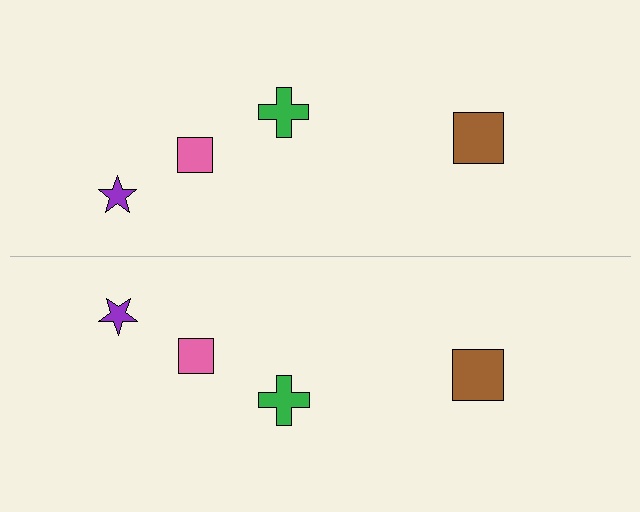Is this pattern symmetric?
Yes, this pattern has bilateral (reflection) symmetry.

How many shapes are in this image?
There are 8 shapes in this image.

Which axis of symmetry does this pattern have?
The pattern has a horizontal axis of symmetry running through the center of the image.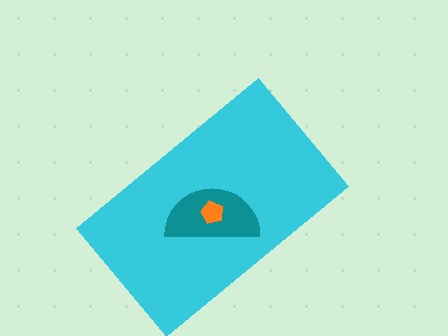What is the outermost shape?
The cyan rectangle.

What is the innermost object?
The orange pentagon.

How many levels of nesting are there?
3.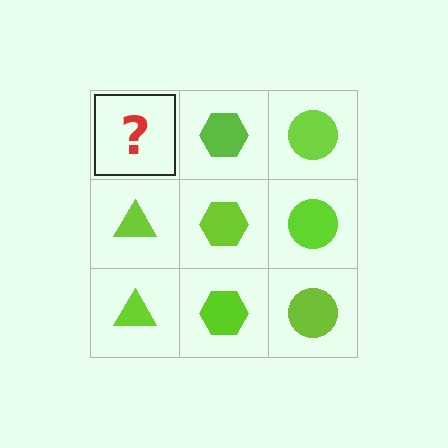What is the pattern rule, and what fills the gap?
The rule is that each column has a consistent shape. The gap should be filled with a lime triangle.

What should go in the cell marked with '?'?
The missing cell should contain a lime triangle.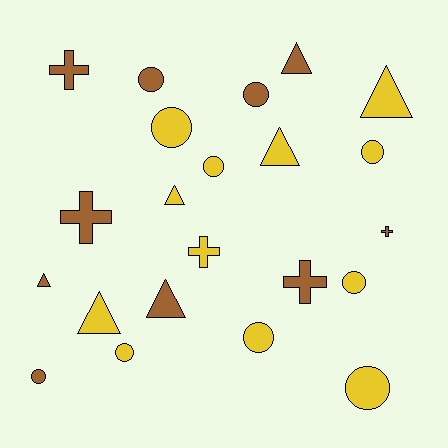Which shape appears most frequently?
Circle, with 10 objects.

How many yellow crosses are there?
There is 1 yellow cross.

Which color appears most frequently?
Yellow, with 12 objects.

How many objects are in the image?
There are 22 objects.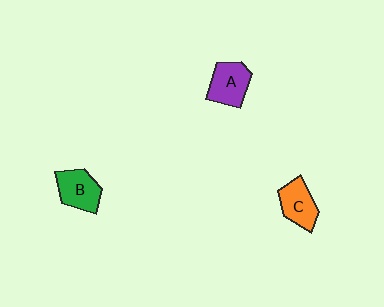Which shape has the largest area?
Shape B (green).